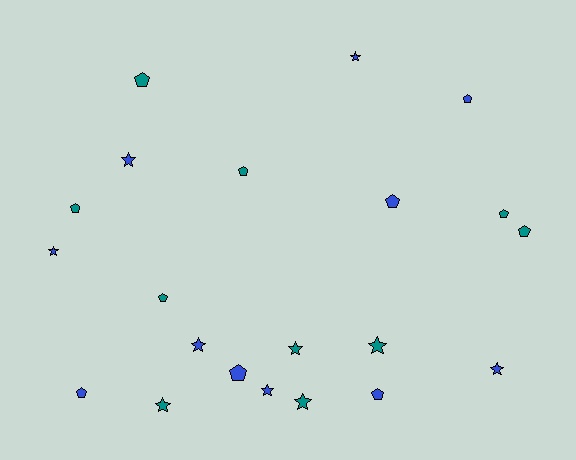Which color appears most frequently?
Blue, with 11 objects.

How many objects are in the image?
There are 21 objects.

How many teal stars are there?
There are 4 teal stars.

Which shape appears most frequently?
Pentagon, with 11 objects.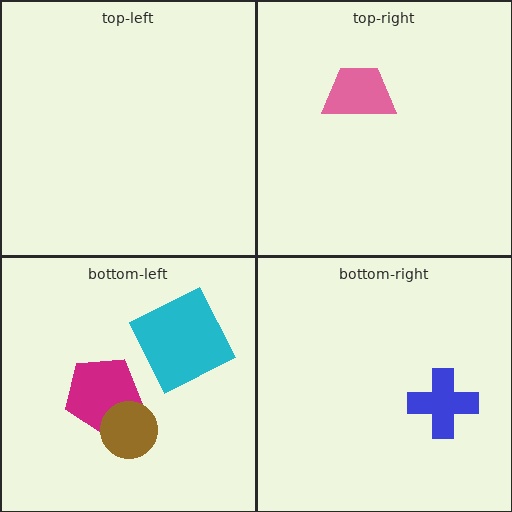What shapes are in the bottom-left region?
The cyan square, the magenta pentagon, the brown circle.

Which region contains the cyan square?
The bottom-left region.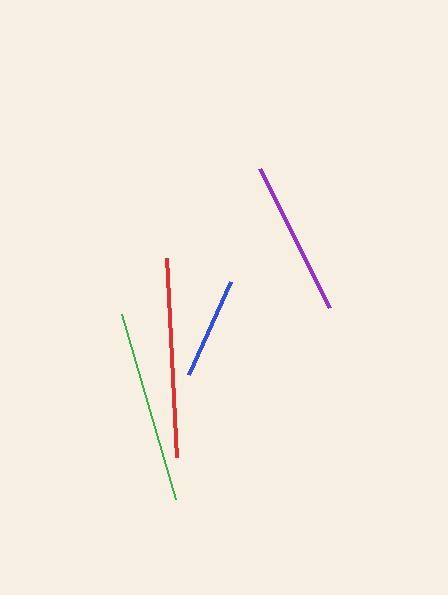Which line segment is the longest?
The red line is the longest at approximately 199 pixels.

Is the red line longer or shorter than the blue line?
The red line is longer than the blue line.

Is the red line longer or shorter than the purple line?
The red line is longer than the purple line.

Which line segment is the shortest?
The blue line is the shortest at approximately 102 pixels.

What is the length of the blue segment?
The blue segment is approximately 102 pixels long.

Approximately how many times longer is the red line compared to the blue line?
The red line is approximately 1.9 times the length of the blue line.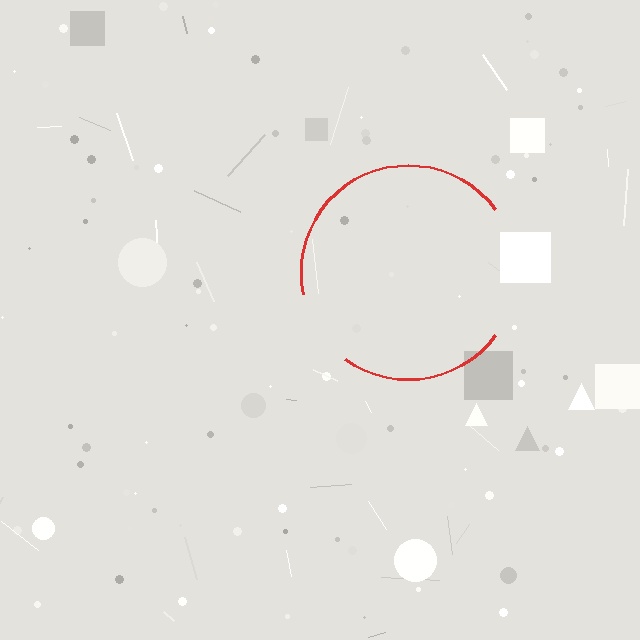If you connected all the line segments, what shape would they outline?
They would outline a circle.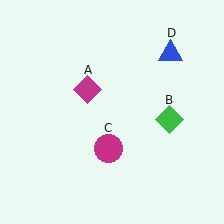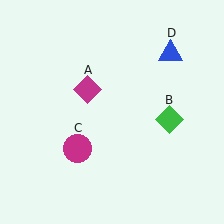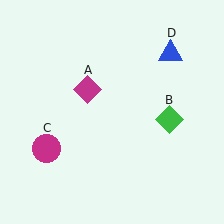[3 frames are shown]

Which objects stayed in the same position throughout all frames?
Magenta diamond (object A) and green diamond (object B) and blue triangle (object D) remained stationary.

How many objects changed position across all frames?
1 object changed position: magenta circle (object C).